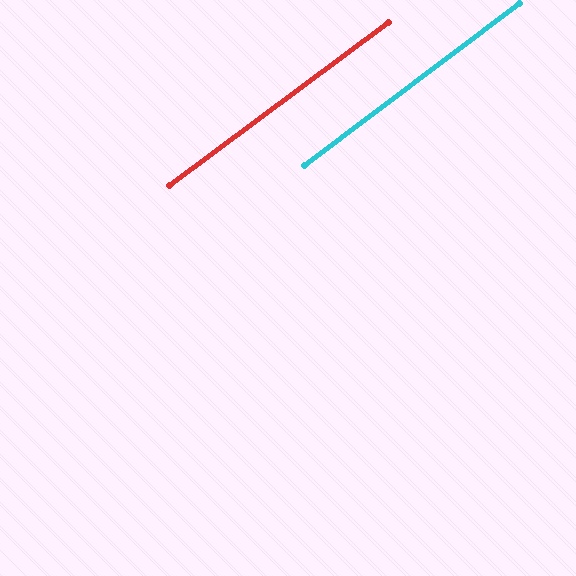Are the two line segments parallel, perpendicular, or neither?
Parallel — their directions differ by only 0.4°.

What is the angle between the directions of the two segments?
Approximately 0 degrees.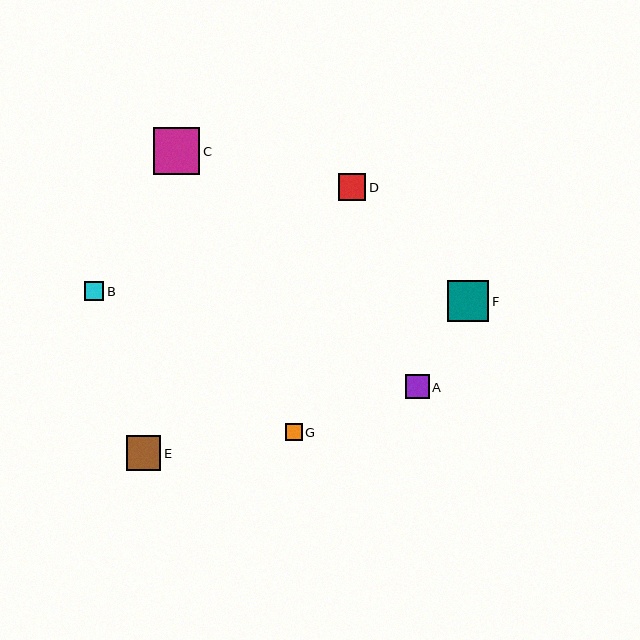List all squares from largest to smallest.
From largest to smallest: C, F, E, D, A, B, G.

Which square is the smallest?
Square G is the smallest with a size of approximately 17 pixels.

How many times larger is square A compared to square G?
Square A is approximately 1.4 times the size of square G.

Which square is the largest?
Square C is the largest with a size of approximately 47 pixels.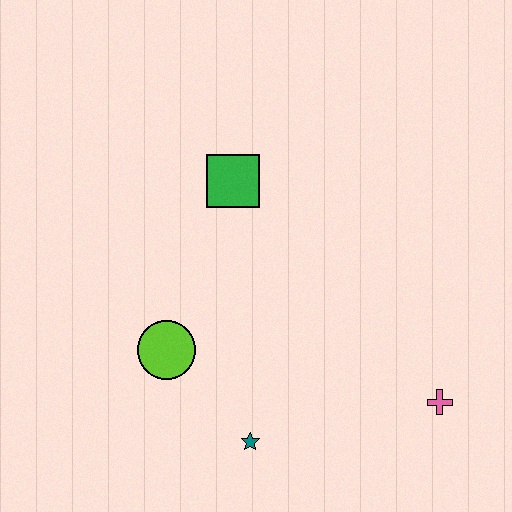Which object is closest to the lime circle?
The teal star is closest to the lime circle.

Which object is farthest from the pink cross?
The green square is farthest from the pink cross.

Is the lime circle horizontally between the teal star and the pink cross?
No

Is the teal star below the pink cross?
Yes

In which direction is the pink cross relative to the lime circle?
The pink cross is to the right of the lime circle.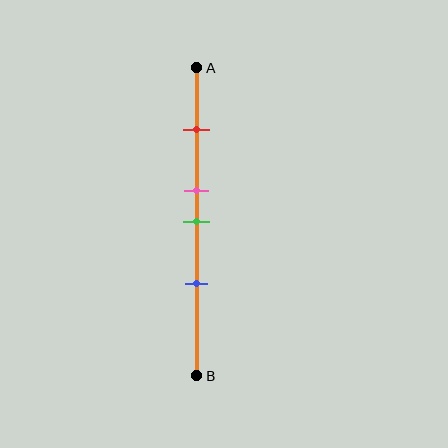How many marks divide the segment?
There are 4 marks dividing the segment.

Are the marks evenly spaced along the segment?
No, the marks are not evenly spaced.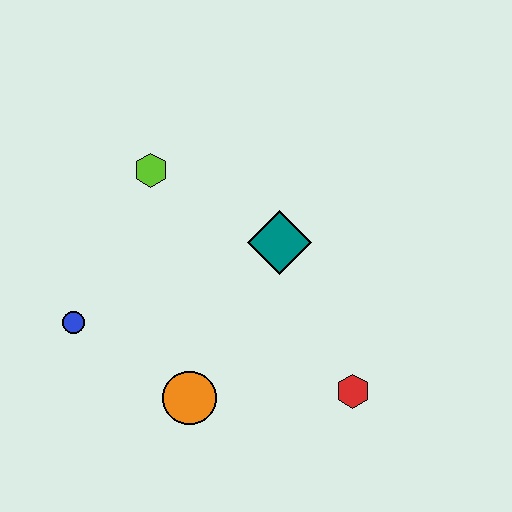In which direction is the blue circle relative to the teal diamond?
The blue circle is to the left of the teal diamond.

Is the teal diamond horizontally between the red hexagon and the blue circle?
Yes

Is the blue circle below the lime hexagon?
Yes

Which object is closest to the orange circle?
The blue circle is closest to the orange circle.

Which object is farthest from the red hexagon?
The lime hexagon is farthest from the red hexagon.